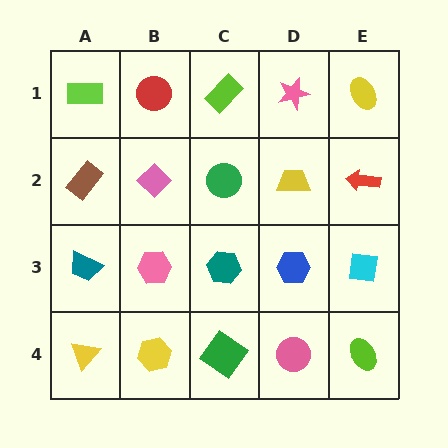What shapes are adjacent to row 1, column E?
A red arrow (row 2, column E), a pink star (row 1, column D).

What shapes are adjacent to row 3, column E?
A red arrow (row 2, column E), a lime ellipse (row 4, column E), a blue hexagon (row 3, column D).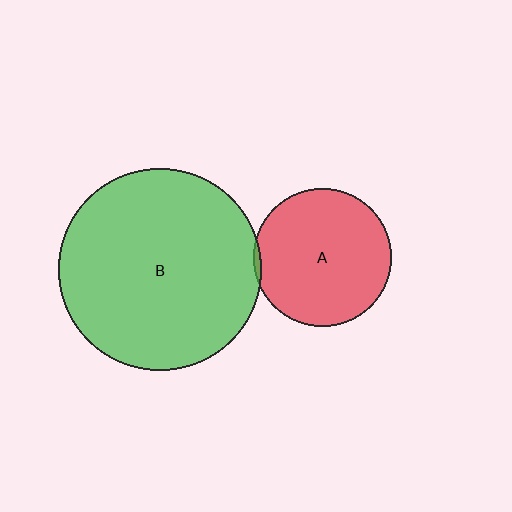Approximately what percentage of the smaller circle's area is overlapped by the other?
Approximately 5%.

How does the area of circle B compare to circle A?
Approximately 2.2 times.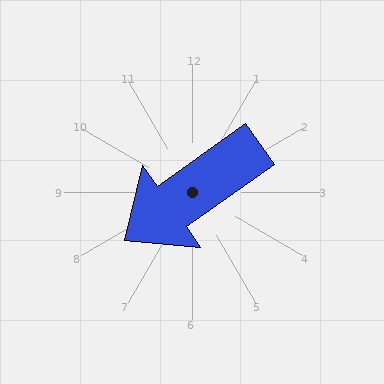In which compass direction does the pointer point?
Southwest.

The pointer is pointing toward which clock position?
Roughly 8 o'clock.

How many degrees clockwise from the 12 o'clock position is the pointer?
Approximately 235 degrees.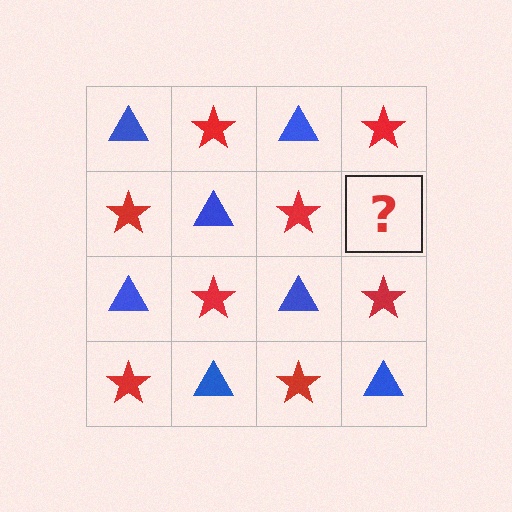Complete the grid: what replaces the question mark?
The question mark should be replaced with a blue triangle.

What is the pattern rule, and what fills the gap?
The rule is that it alternates blue triangle and red star in a checkerboard pattern. The gap should be filled with a blue triangle.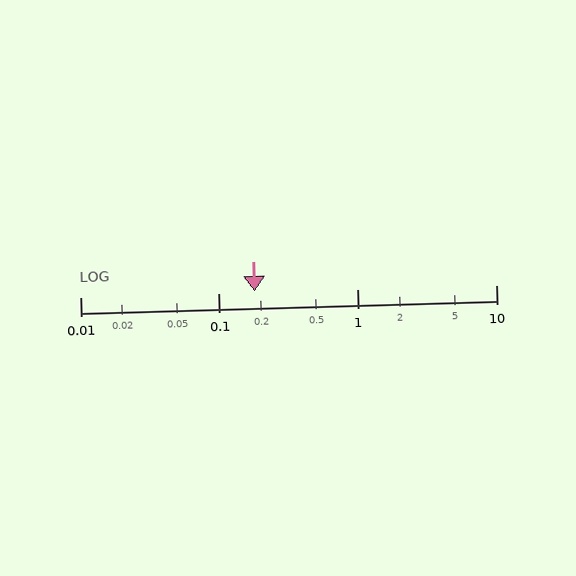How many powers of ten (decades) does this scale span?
The scale spans 3 decades, from 0.01 to 10.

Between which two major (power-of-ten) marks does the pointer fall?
The pointer is between 0.1 and 1.